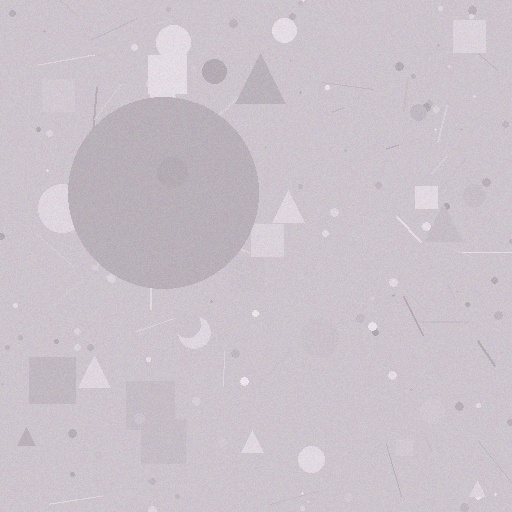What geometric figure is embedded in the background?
A circle is embedded in the background.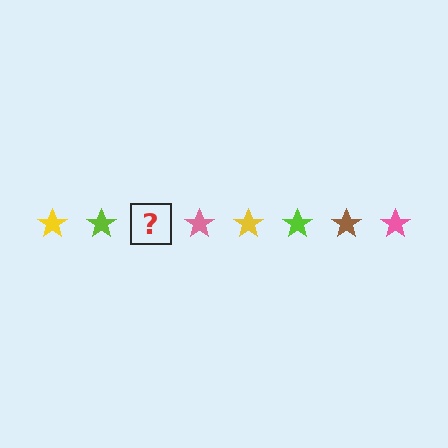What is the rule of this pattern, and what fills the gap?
The rule is that the pattern cycles through yellow, lime, brown, pink stars. The gap should be filled with a brown star.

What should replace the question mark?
The question mark should be replaced with a brown star.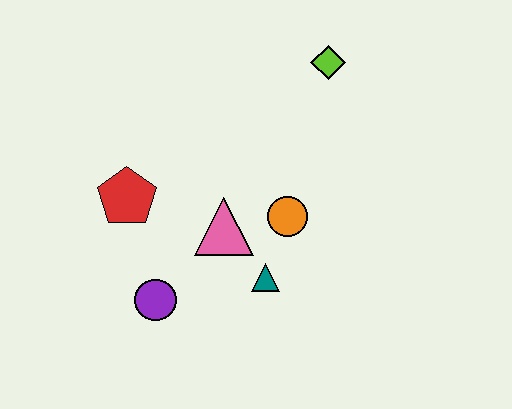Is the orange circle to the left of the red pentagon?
No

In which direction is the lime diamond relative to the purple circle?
The lime diamond is above the purple circle.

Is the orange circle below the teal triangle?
No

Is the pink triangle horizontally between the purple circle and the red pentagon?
No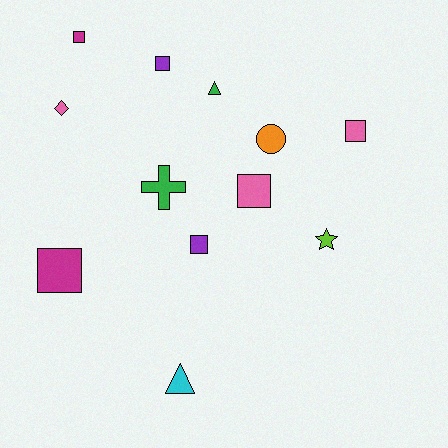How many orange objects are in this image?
There is 1 orange object.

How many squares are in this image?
There are 6 squares.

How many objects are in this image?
There are 12 objects.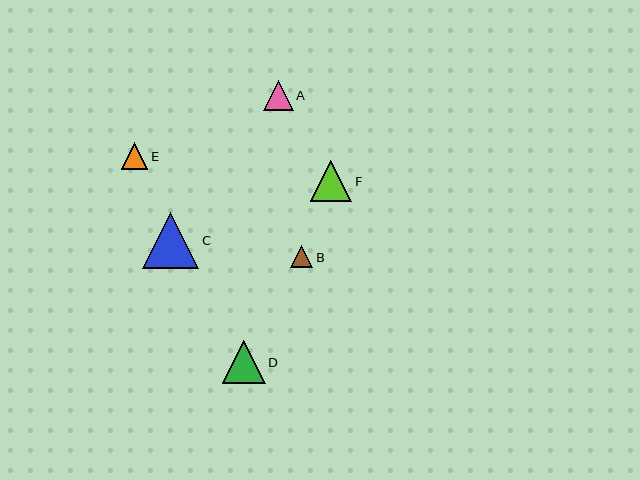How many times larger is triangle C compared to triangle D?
Triangle C is approximately 1.3 times the size of triangle D.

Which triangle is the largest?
Triangle C is the largest with a size of approximately 56 pixels.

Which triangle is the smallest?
Triangle B is the smallest with a size of approximately 22 pixels.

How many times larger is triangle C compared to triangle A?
Triangle C is approximately 1.9 times the size of triangle A.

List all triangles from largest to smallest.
From largest to smallest: C, D, F, A, E, B.